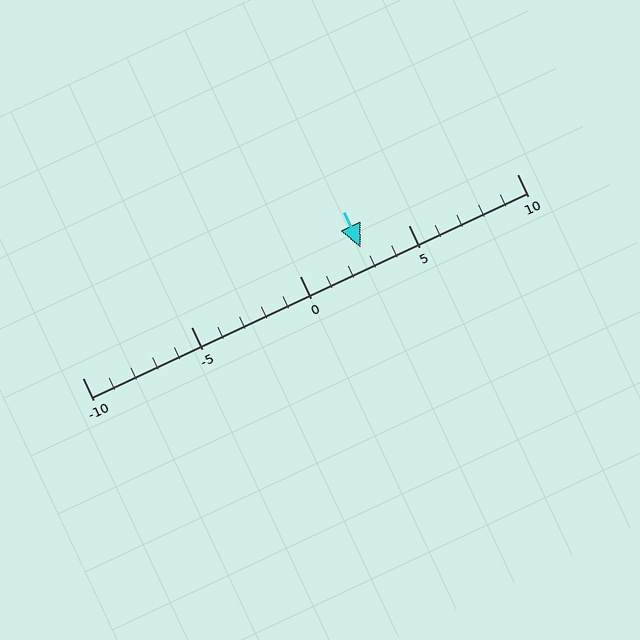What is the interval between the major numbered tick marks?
The major tick marks are spaced 5 units apart.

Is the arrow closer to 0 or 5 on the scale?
The arrow is closer to 5.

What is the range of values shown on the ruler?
The ruler shows values from -10 to 10.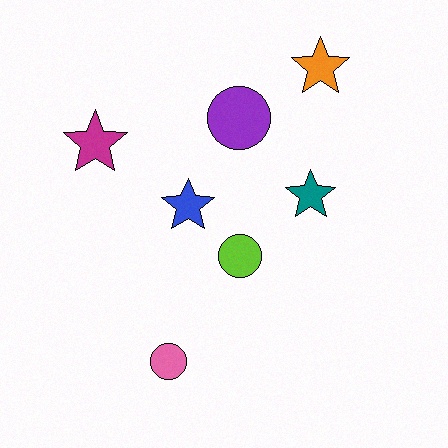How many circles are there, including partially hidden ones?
There are 3 circles.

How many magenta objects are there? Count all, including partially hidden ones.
There is 1 magenta object.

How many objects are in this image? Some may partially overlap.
There are 7 objects.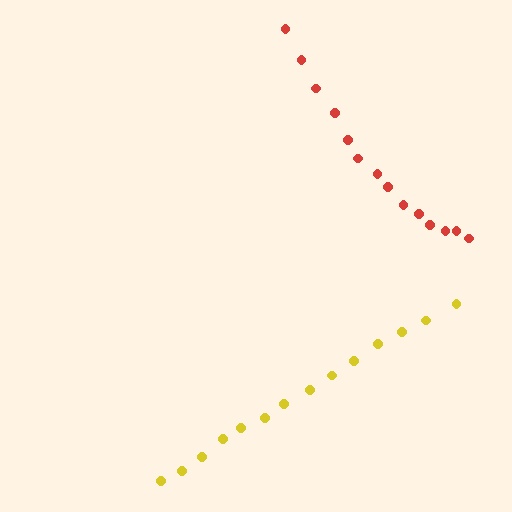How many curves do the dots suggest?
There are 2 distinct paths.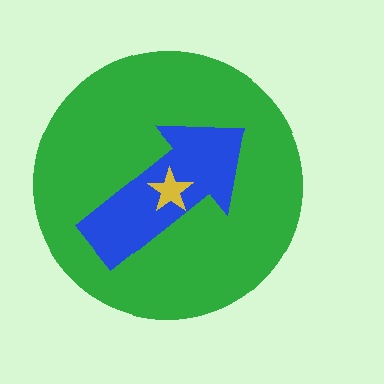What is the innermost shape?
The yellow star.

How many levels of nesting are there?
3.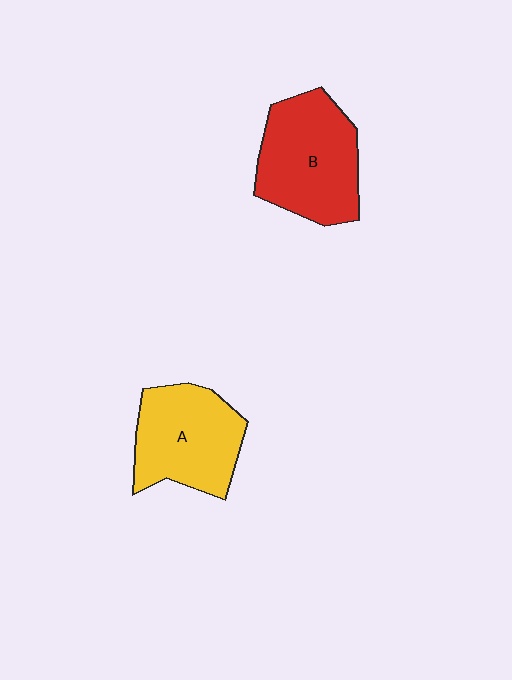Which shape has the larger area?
Shape B (red).